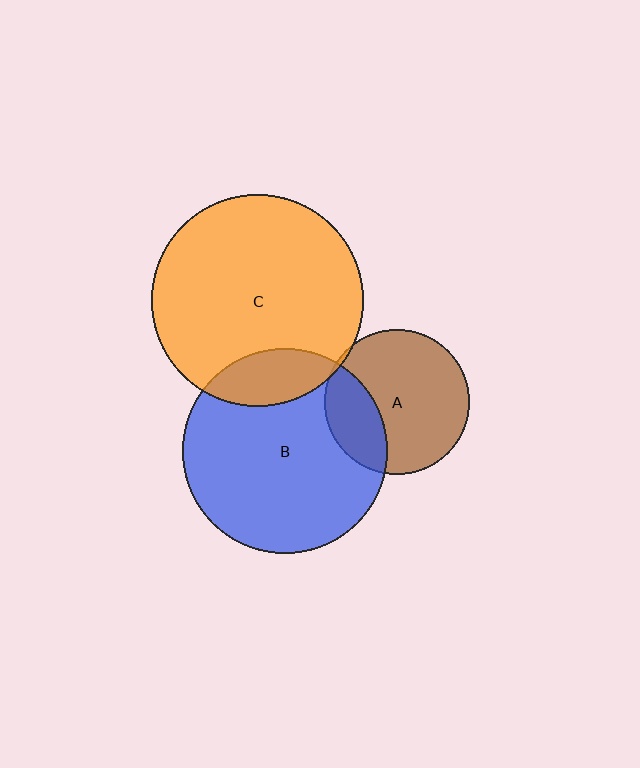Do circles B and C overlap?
Yes.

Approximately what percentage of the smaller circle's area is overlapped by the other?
Approximately 15%.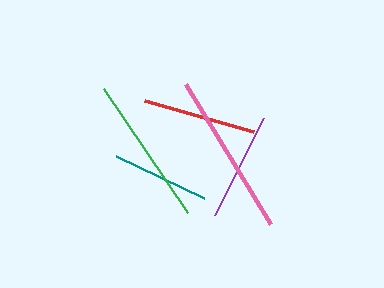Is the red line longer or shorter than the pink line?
The pink line is longer than the red line.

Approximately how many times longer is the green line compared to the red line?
The green line is approximately 1.3 times the length of the red line.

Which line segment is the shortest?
The teal line is the shortest at approximately 98 pixels.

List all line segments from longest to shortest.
From longest to shortest: pink, green, red, purple, teal.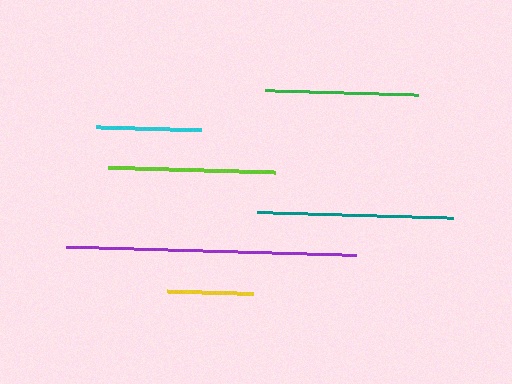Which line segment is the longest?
The purple line is the longest at approximately 290 pixels.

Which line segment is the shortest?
The yellow line is the shortest at approximately 86 pixels.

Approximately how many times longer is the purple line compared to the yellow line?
The purple line is approximately 3.4 times the length of the yellow line.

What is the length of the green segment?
The green segment is approximately 153 pixels long.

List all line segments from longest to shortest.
From longest to shortest: purple, teal, lime, green, cyan, yellow.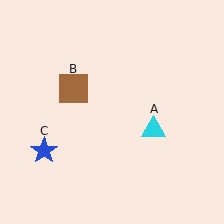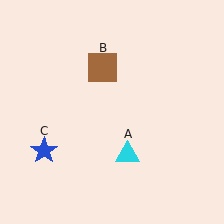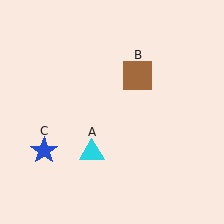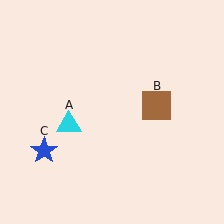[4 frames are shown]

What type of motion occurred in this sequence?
The cyan triangle (object A), brown square (object B) rotated clockwise around the center of the scene.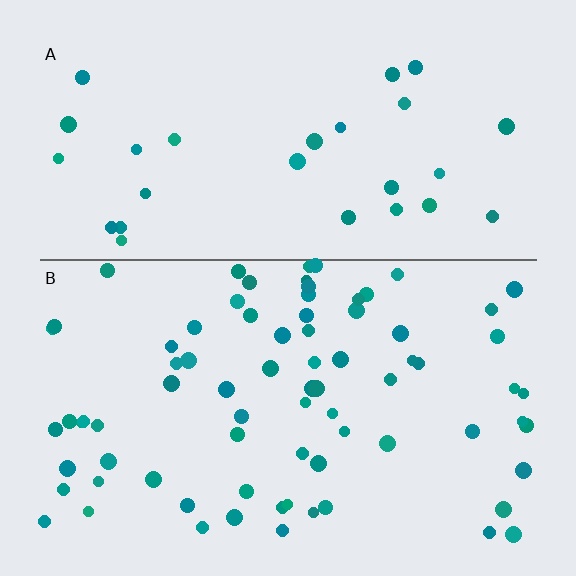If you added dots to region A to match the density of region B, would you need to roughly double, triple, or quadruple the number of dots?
Approximately triple.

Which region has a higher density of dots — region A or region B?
B (the bottom).